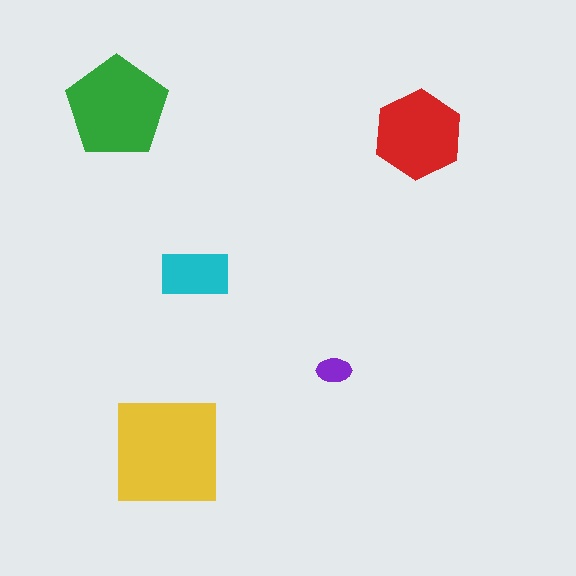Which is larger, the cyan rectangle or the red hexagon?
The red hexagon.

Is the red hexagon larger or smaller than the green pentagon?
Smaller.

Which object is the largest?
The yellow square.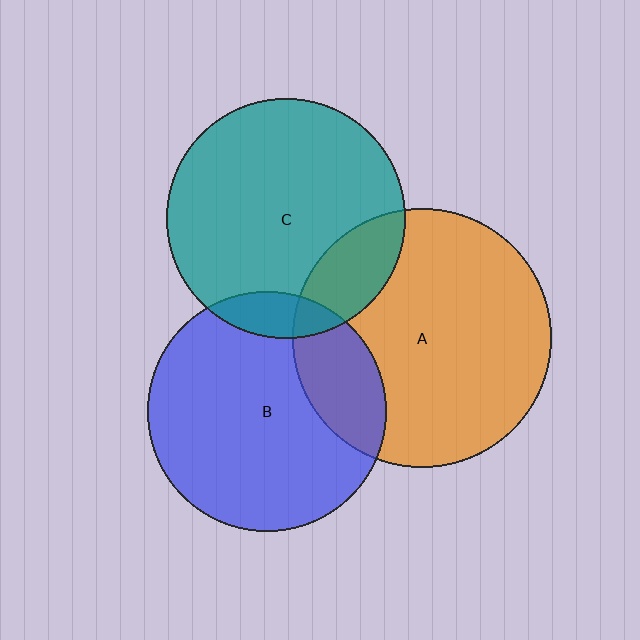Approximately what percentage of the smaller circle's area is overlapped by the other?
Approximately 10%.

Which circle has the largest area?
Circle A (orange).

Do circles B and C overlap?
Yes.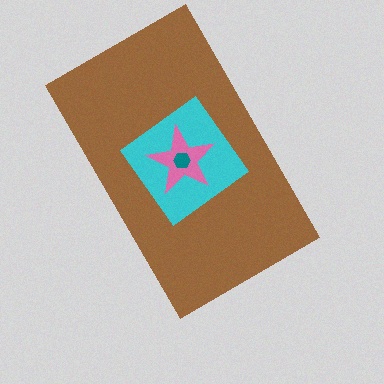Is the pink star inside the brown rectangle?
Yes.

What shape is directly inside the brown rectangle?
The cyan diamond.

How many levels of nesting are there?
4.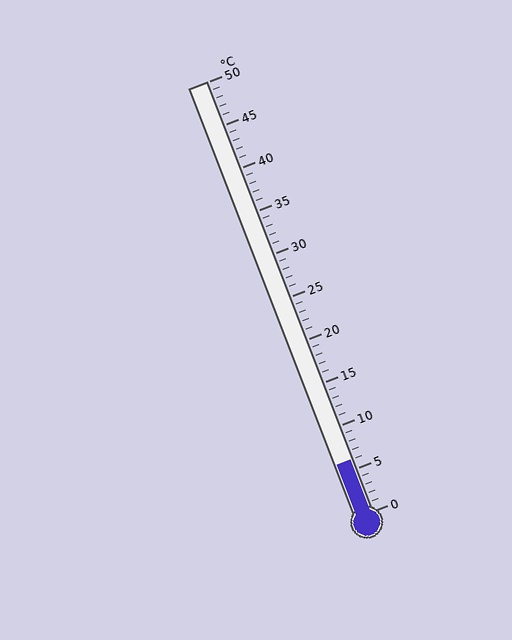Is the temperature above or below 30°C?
The temperature is below 30°C.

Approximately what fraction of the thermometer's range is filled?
The thermometer is filled to approximately 10% of its range.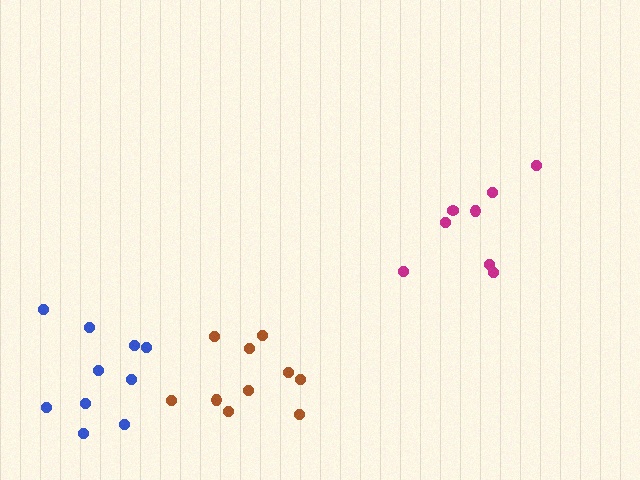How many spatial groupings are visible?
There are 3 spatial groupings.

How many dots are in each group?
Group 1: 8 dots, Group 2: 10 dots, Group 3: 10 dots (28 total).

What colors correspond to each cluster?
The clusters are colored: magenta, brown, blue.